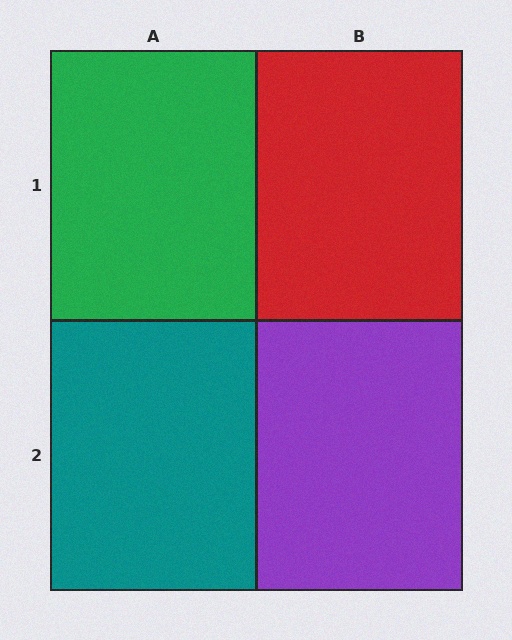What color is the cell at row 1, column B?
Red.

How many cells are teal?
1 cell is teal.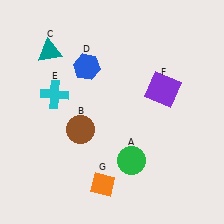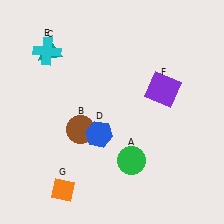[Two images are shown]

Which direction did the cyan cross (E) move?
The cyan cross (E) moved up.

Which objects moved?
The objects that moved are: the blue hexagon (D), the cyan cross (E), the orange diamond (G).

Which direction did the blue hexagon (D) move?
The blue hexagon (D) moved down.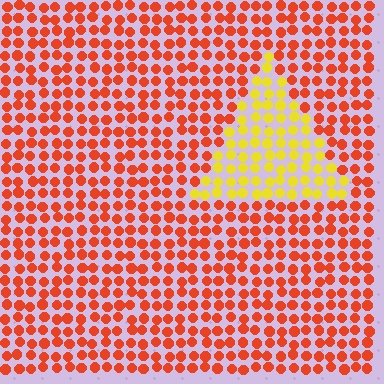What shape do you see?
I see a triangle.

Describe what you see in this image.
The image is filled with small red elements in a uniform arrangement. A triangle-shaped region is visible where the elements are tinted to a slightly different hue, forming a subtle color boundary.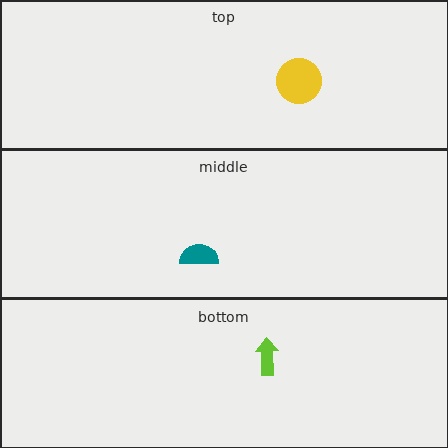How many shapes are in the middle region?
1.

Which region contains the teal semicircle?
The middle region.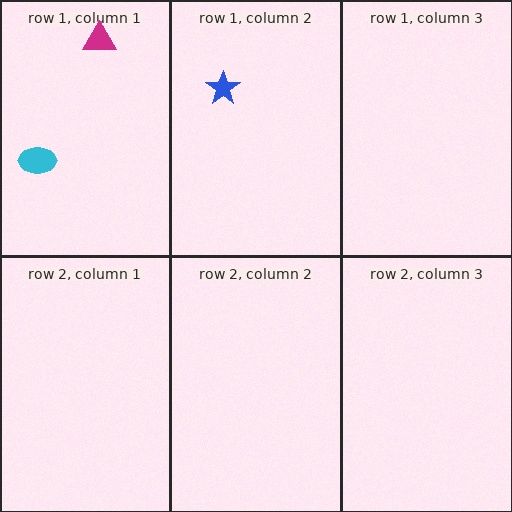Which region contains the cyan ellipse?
The row 1, column 1 region.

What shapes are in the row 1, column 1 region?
The cyan ellipse, the magenta triangle.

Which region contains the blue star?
The row 1, column 2 region.